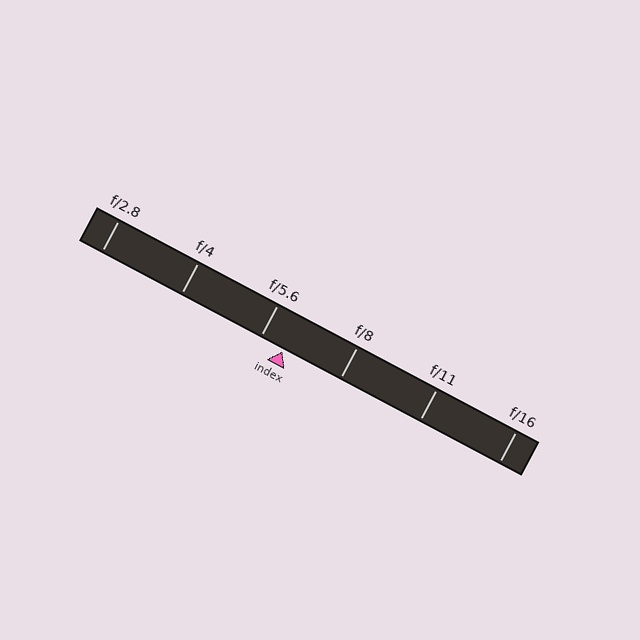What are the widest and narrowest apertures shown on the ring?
The widest aperture shown is f/2.8 and the narrowest is f/16.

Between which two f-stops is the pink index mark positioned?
The index mark is between f/5.6 and f/8.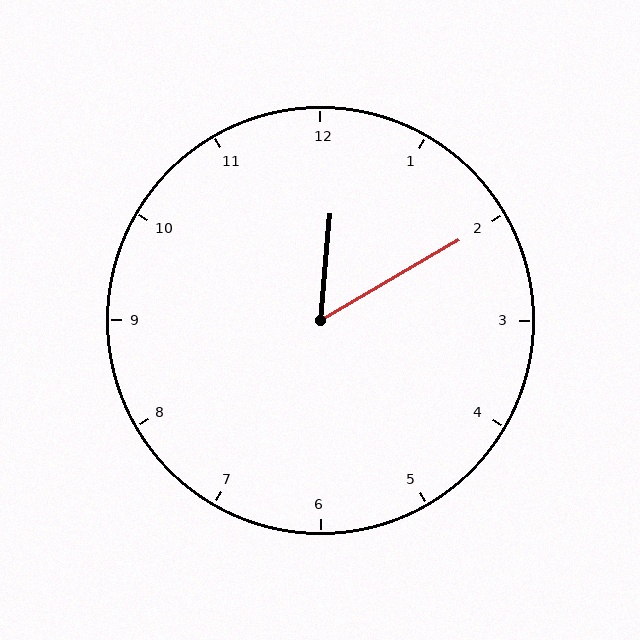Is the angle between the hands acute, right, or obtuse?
It is acute.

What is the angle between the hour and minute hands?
Approximately 55 degrees.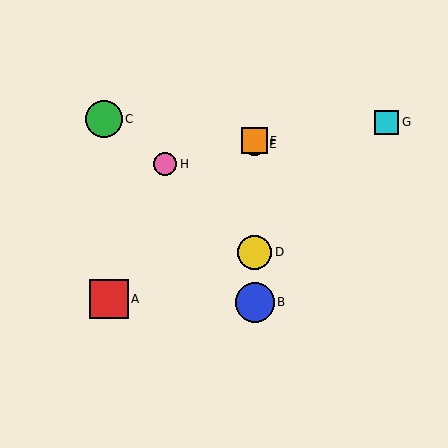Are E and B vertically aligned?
Yes, both are at x≈255.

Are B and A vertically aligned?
No, B is at x≈255 and A is at x≈109.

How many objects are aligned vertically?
4 objects (B, D, E, F) are aligned vertically.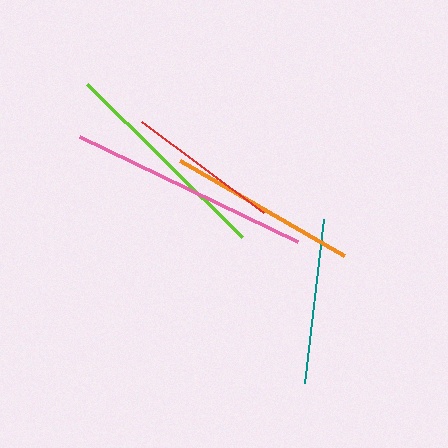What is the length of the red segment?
The red segment is approximately 152 pixels long.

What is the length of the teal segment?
The teal segment is approximately 165 pixels long.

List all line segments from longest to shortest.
From longest to shortest: pink, lime, orange, teal, red.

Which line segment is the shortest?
The red line is the shortest at approximately 152 pixels.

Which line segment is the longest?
The pink line is the longest at approximately 242 pixels.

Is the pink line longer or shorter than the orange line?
The pink line is longer than the orange line.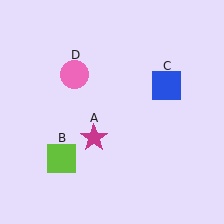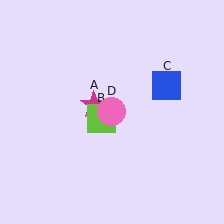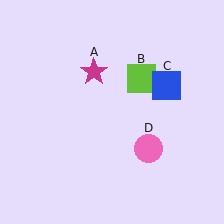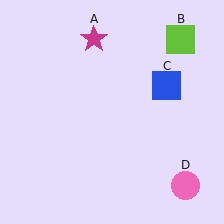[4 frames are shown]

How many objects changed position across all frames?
3 objects changed position: magenta star (object A), lime square (object B), pink circle (object D).